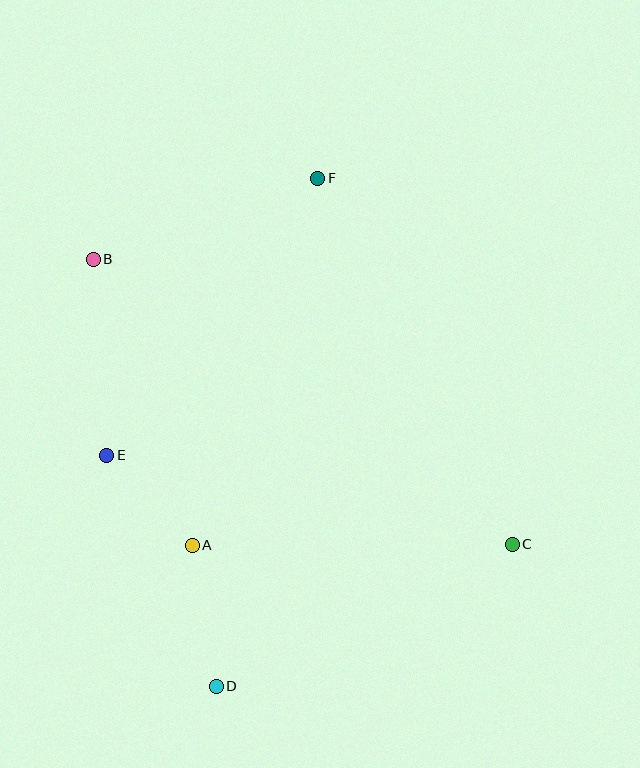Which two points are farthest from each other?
Points D and F are farthest from each other.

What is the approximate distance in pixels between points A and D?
The distance between A and D is approximately 143 pixels.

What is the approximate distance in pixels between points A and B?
The distance between A and B is approximately 303 pixels.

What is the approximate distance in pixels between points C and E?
The distance between C and E is approximately 415 pixels.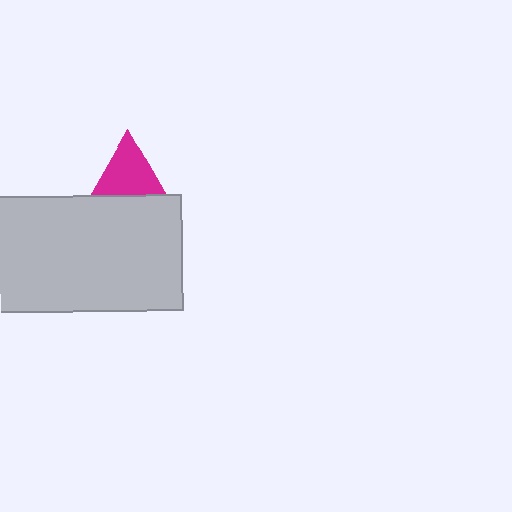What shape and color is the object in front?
The object in front is a light gray rectangle.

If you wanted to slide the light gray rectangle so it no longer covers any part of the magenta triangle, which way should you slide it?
Slide it down — that is the most direct way to separate the two shapes.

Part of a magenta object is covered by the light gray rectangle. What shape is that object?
It is a triangle.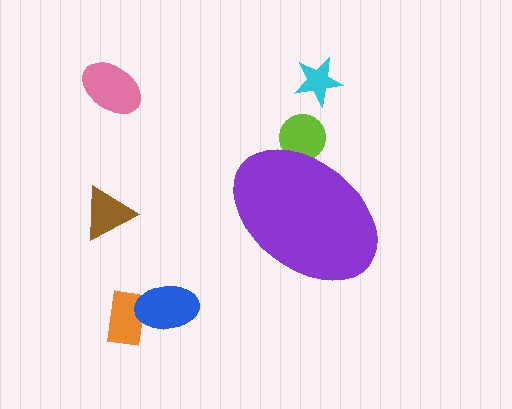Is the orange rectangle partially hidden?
No, the orange rectangle is fully visible.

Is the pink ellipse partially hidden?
No, the pink ellipse is fully visible.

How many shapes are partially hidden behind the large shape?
1 shape is partially hidden.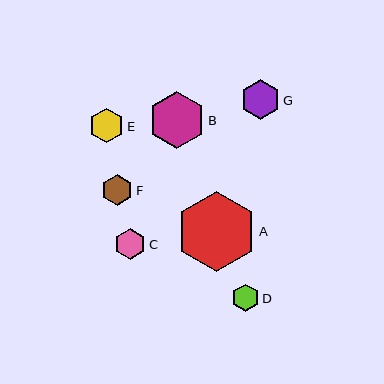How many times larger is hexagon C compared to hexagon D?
Hexagon C is approximately 1.1 times the size of hexagon D.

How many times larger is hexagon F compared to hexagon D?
Hexagon F is approximately 1.2 times the size of hexagon D.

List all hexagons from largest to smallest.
From largest to smallest: A, B, G, E, F, C, D.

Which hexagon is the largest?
Hexagon A is the largest with a size of approximately 80 pixels.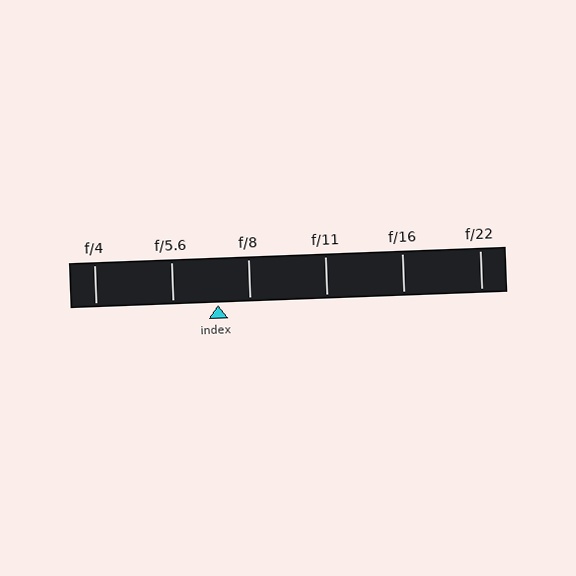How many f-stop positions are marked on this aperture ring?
There are 6 f-stop positions marked.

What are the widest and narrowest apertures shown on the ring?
The widest aperture shown is f/4 and the narrowest is f/22.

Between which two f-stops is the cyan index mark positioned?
The index mark is between f/5.6 and f/8.